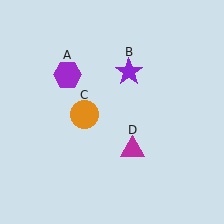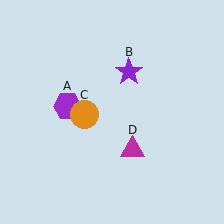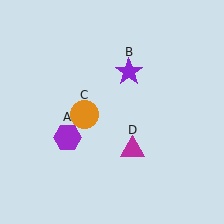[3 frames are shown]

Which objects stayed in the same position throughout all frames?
Purple star (object B) and orange circle (object C) and magenta triangle (object D) remained stationary.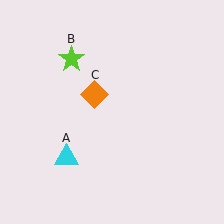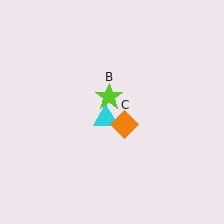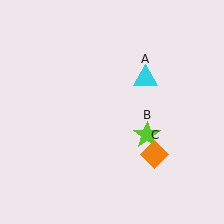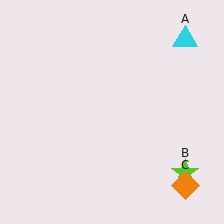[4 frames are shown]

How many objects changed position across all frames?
3 objects changed position: cyan triangle (object A), lime star (object B), orange diamond (object C).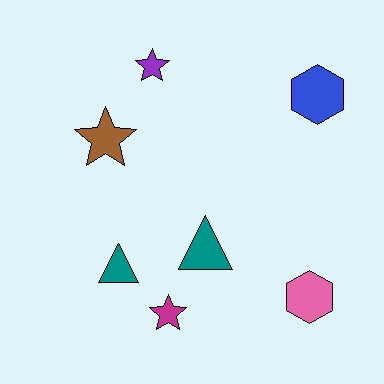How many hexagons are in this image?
There are 2 hexagons.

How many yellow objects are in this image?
There are no yellow objects.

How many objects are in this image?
There are 7 objects.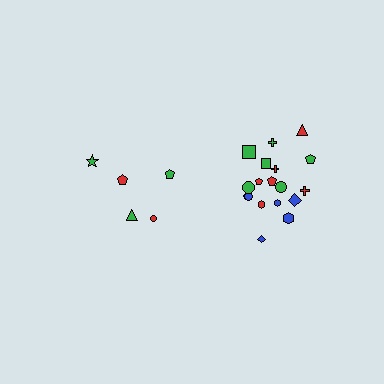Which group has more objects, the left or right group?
The right group.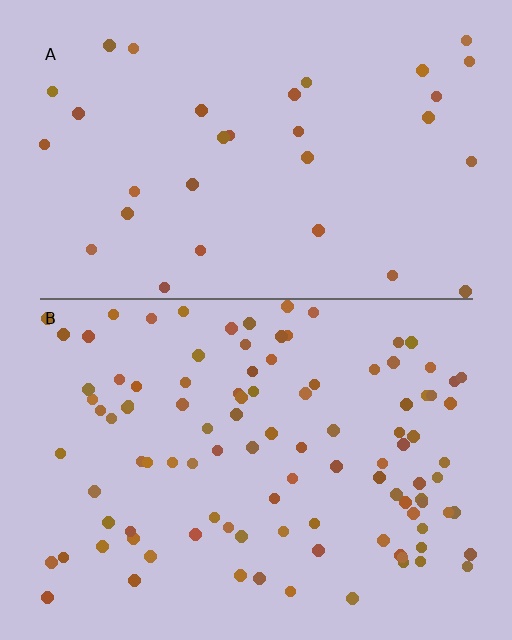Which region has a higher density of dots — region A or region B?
B (the bottom).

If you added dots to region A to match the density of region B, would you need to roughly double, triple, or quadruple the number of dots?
Approximately triple.